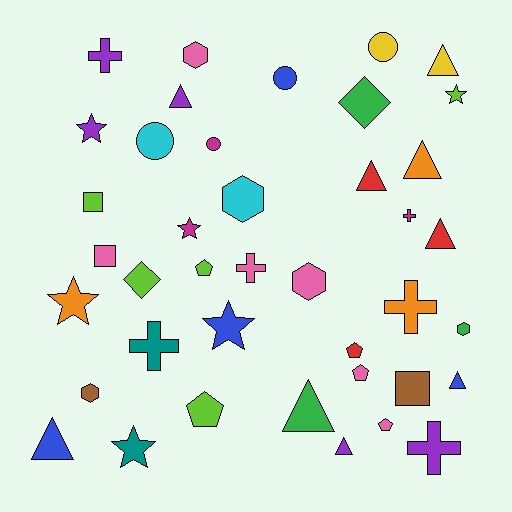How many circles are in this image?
There are 4 circles.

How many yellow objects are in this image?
There are 2 yellow objects.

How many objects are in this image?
There are 40 objects.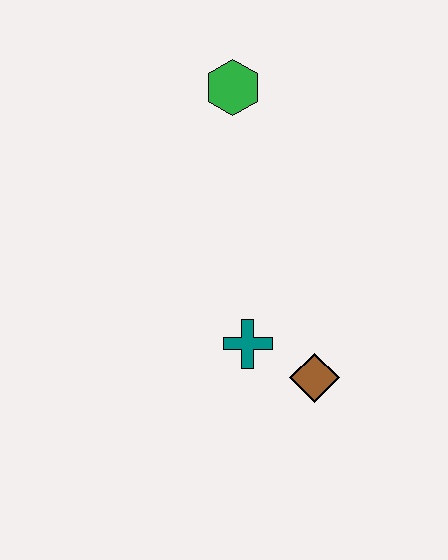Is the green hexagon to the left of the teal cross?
Yes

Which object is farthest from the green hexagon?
The brown diamond is farthest from the green hexagon.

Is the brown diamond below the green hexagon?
Yes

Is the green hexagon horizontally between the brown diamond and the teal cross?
No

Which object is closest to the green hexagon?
The teal cross is closest to the green hexagon.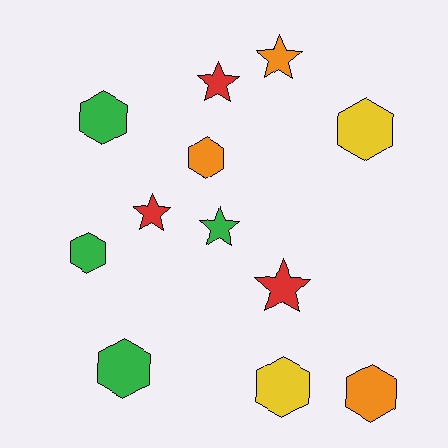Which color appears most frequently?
Green, with 4 objects.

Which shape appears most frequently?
Hexagon, with 7 objects.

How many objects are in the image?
There are 12 objects.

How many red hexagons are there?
There are no red hexagons.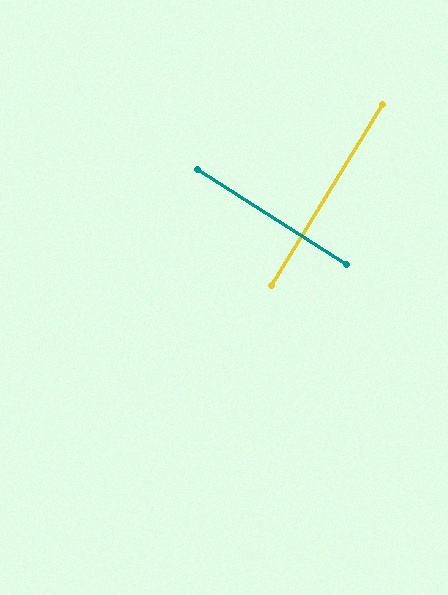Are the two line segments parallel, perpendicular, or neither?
Perpendicular — they meet at approximately 89°.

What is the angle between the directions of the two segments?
Approximately 89 degrees.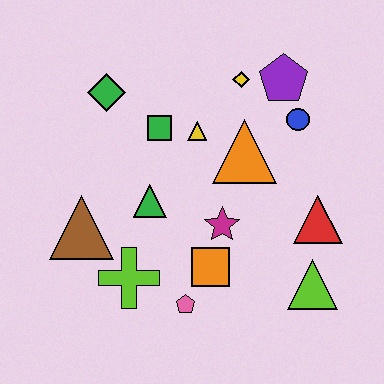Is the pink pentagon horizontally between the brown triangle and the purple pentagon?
Yes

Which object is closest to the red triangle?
The lime triangle is closest to the red triangle.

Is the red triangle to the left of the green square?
No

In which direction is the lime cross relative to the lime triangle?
The lime cross is to the left of the lime triangle.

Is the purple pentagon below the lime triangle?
No